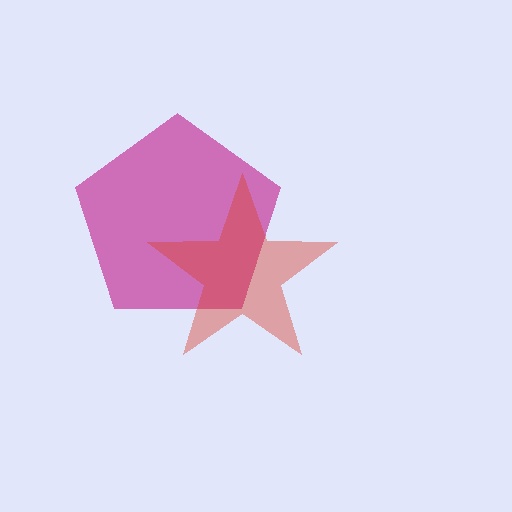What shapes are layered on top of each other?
The layered shapes are: a magenta pentagon, a red star.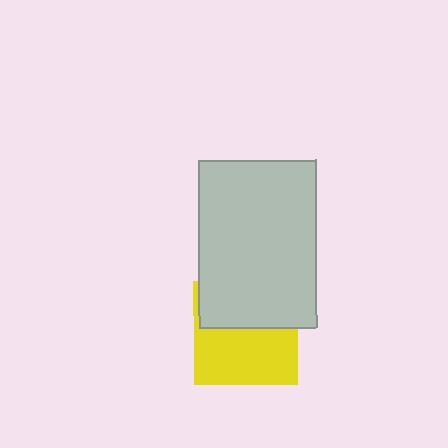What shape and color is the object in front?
The object in front is a light gray rectangle.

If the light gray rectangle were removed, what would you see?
You would see the complete yellow square.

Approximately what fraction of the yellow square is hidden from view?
Roughly 44% of the yellow square is hidden behind the light gray rectangle.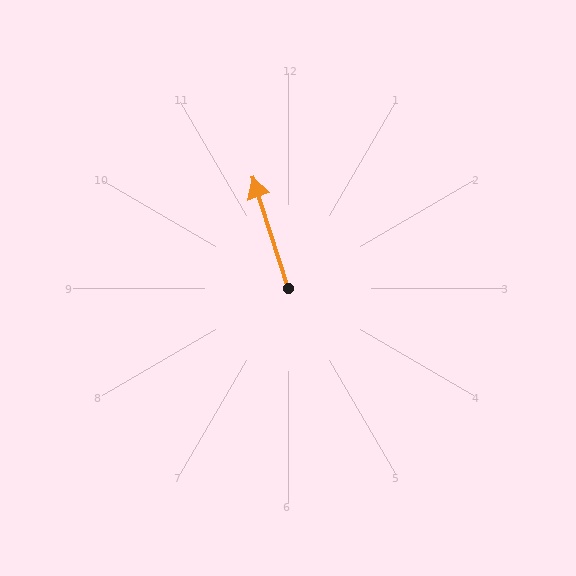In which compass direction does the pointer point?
North.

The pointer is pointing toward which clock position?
Roughly 11 o'clock.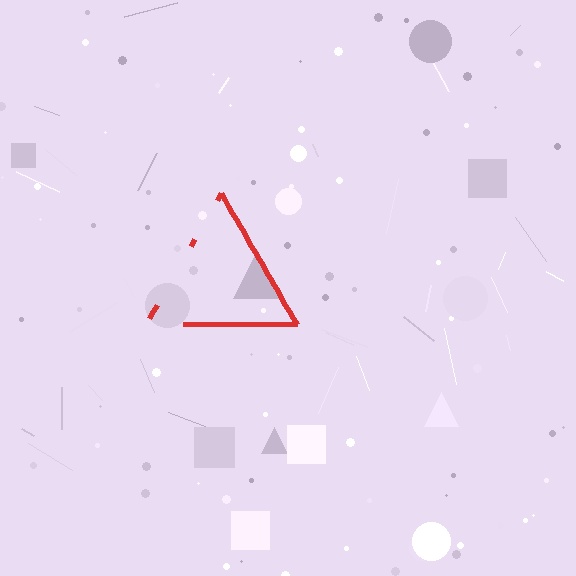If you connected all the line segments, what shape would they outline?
They would outline a triangle.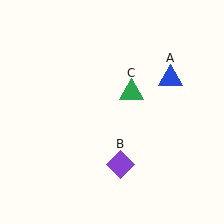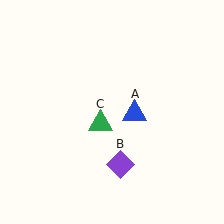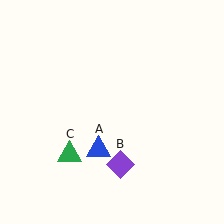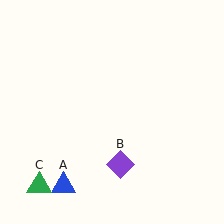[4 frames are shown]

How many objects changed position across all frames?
2 objects changed position: blue triangle (object A), green triangle (object C).